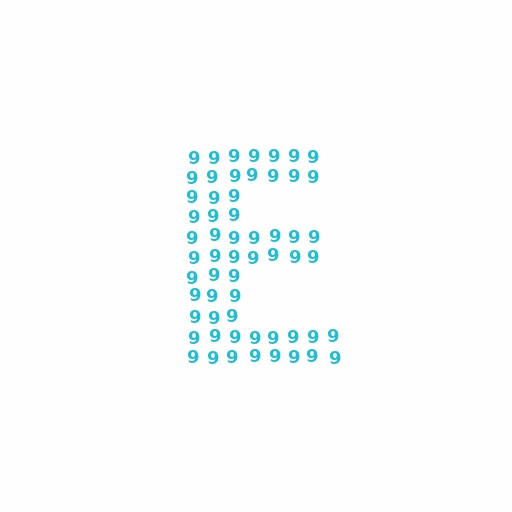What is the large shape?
The large shape is the letter E.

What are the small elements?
The small elements are digit 9's.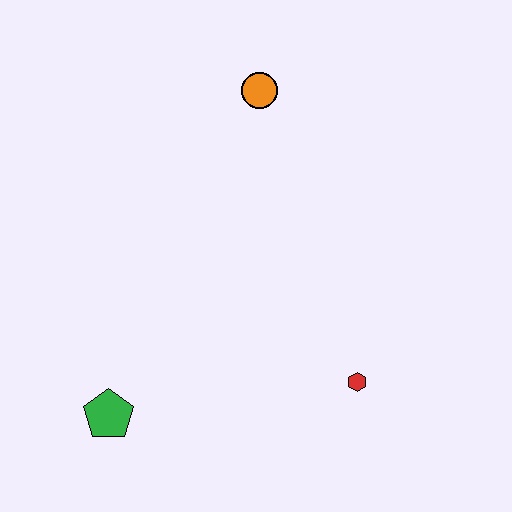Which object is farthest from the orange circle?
The green pentagon is farthest from the orange circle.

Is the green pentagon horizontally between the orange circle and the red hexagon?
No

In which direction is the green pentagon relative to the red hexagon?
The green pentagon is to the left of the red hexagon.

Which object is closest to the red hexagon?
The green pentagon is closest to the red hexagon.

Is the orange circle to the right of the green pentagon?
Yes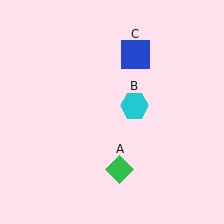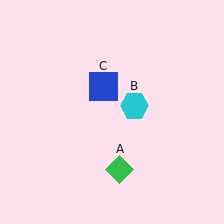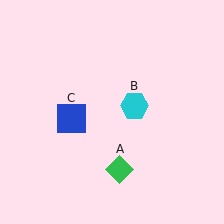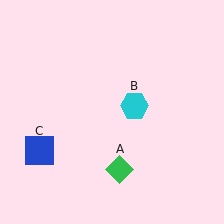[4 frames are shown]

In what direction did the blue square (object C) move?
The blue square (object C) moved down and to the left.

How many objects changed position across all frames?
1 object changed position: blue square (object C).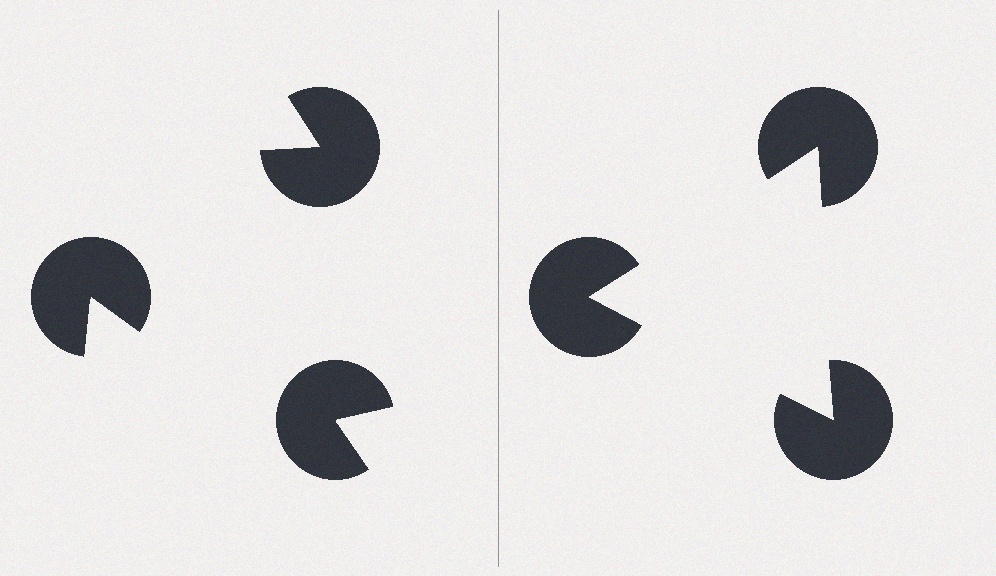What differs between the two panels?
The pac-man discs are positioned identically on both sides; only the wedge orientations differ. On the right they align to a triangle; on the left they are misaligned.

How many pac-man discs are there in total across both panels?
6 — 3 on each side.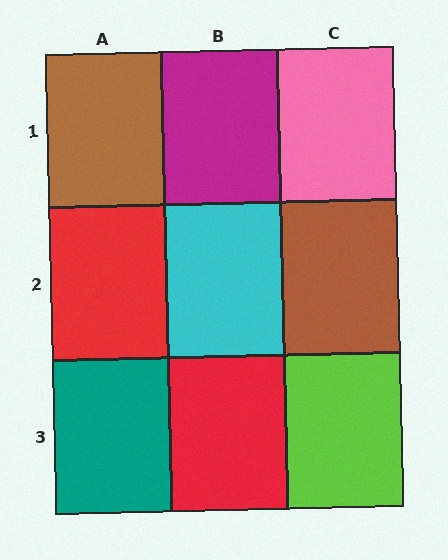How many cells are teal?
1 cell is teal.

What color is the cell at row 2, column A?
Red.